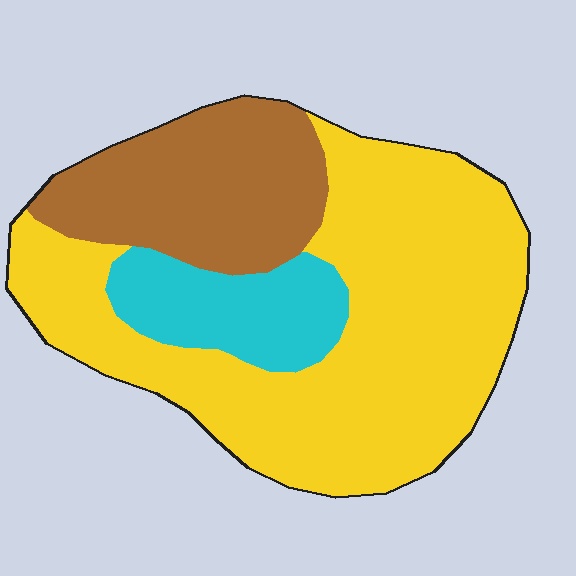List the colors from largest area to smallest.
From largest to smallest: yellow, brown, cyan.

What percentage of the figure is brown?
Brown takes up about one quarter (1/4) of the figure.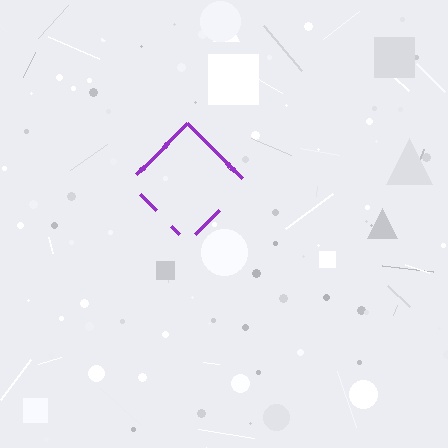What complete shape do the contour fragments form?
The contour fragments form a diamond.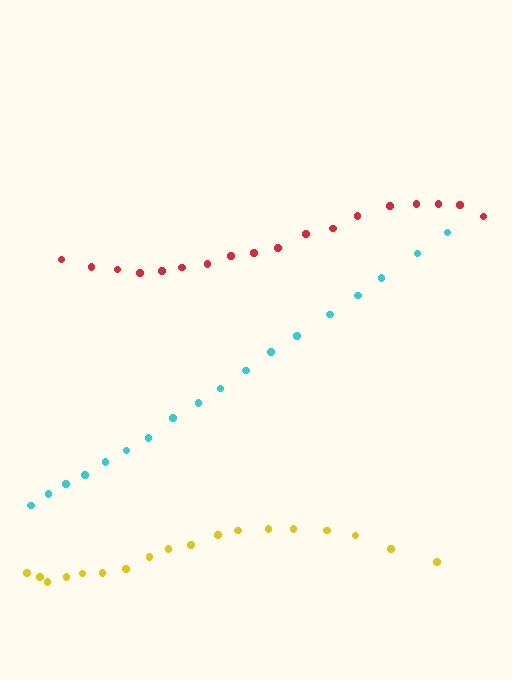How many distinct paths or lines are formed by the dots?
There are 3 distinct paths.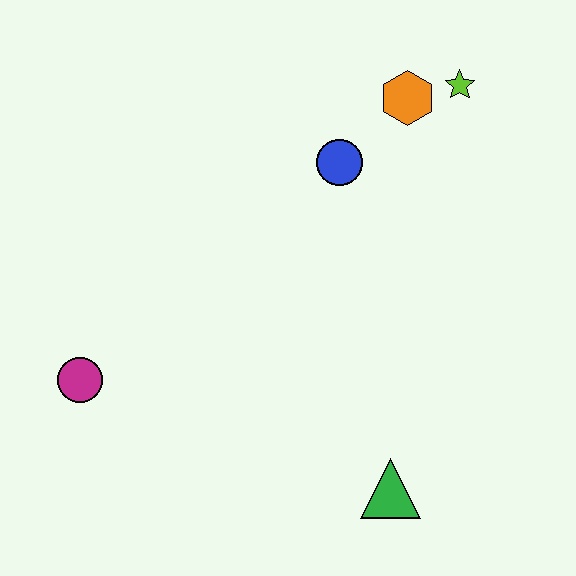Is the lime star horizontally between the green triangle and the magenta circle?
No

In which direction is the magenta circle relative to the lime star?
The magenta circle is to the left of the lime star.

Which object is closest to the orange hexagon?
The lime star is closest to the orange hexagon.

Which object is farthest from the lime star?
The magenta circle is farthest from the lime star.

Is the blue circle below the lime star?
Yes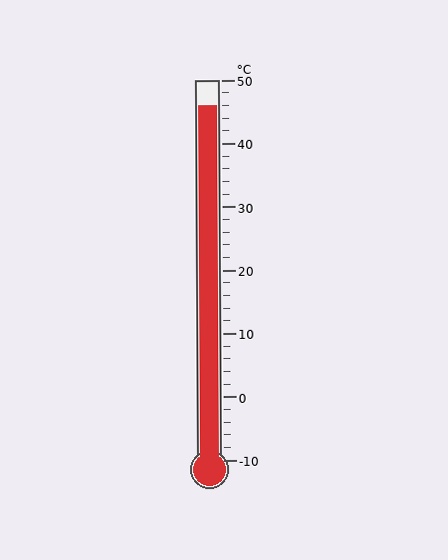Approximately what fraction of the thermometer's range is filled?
The thermometer is filled to approximately 95% of its range.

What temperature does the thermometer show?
The thermometer shows approximately 46°C.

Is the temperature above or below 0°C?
The temperature is above 0°C.